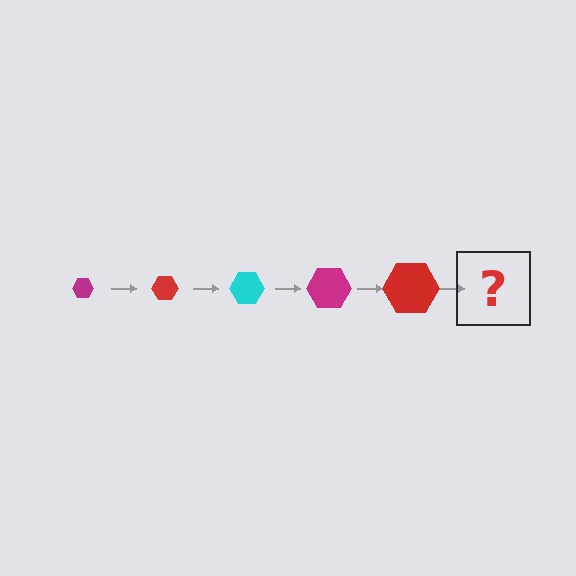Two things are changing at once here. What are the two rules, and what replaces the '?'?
The two rules are that the hexagon grows larger each step and the color cycles through magenta, red, and cyan. The '?' should be a cyan hexagon, larger than the previous one.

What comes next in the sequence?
The next element should be a cyan hexagon, larger than the previous one.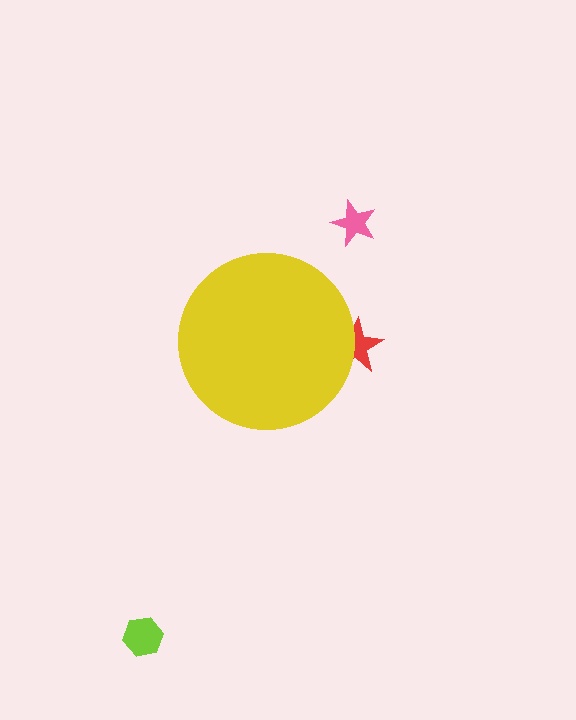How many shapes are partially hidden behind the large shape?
1 shape is partially hidden.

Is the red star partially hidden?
Yes, the red star is partially hidden behind the yellow circle.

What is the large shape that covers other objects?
A yellow circle.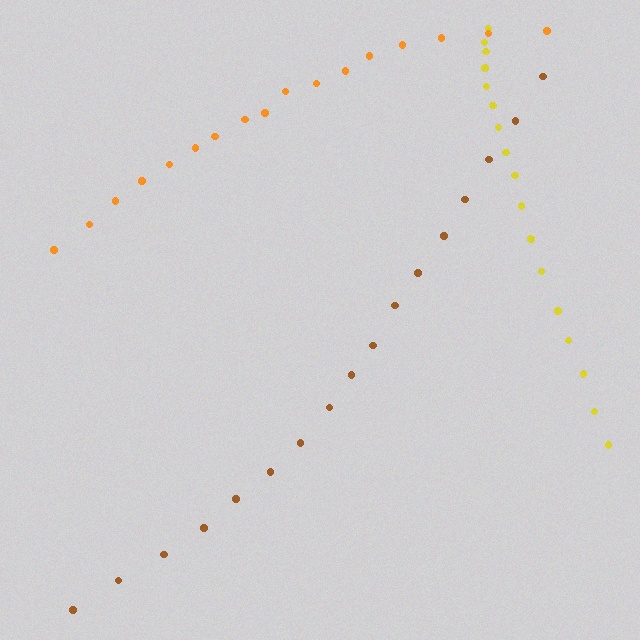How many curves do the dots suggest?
There are 3 distinct paths.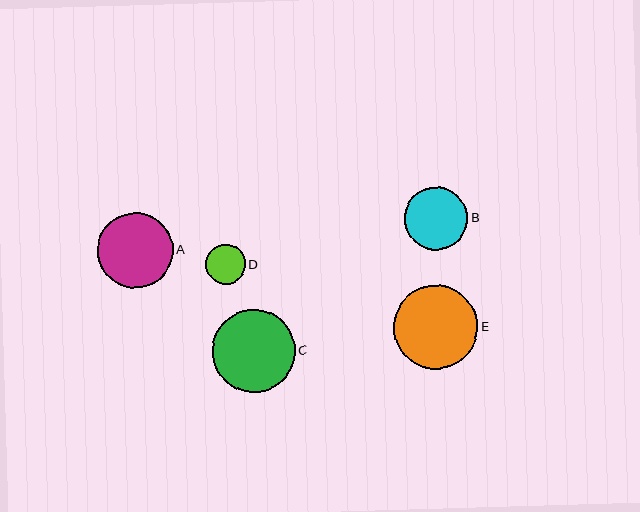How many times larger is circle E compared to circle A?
Circle E is approximately 1.1 times the size of circle A.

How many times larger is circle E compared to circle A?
Circle E is approximately 1.1 times the size of circle A.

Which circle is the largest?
Circle E is the largest with a size of approximately 84 pixels.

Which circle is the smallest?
Circle D is the smallest with a size of approximately 39 pixels.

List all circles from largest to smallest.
From largest to smallest: E, C, A, B, D.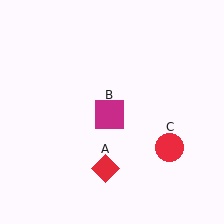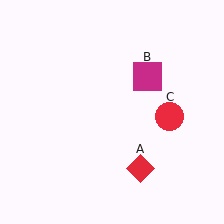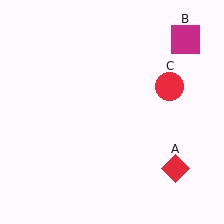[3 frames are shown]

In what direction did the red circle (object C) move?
The red circle (object C) moved up.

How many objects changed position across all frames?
3 objects changed position: red diamond (object A), magenta square (object B), red circle (object C).